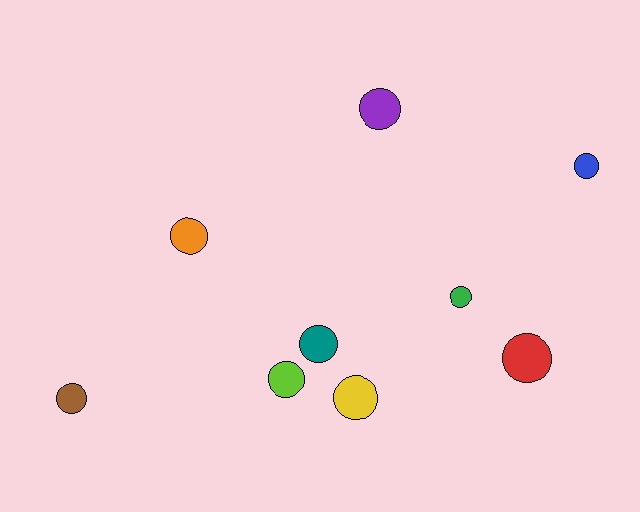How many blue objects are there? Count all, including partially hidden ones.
There is 1 blue object.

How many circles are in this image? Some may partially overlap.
There are 9 circles.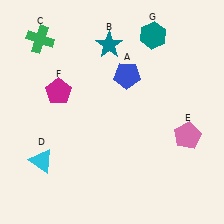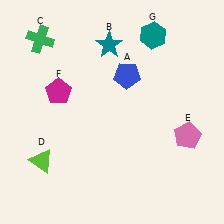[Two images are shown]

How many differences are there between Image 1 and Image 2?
There is 1 difference between the two images.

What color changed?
The triangle (D) changed from cyan in Image 1 to lime in Image 2.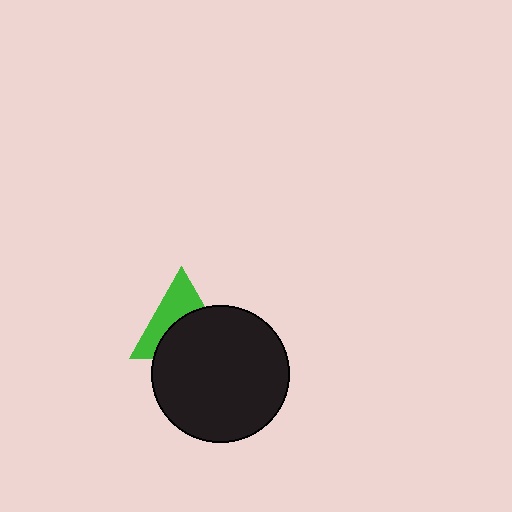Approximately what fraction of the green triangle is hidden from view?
Roughly 54% of the green triangle is hidden behind the black circle.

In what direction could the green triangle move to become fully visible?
The green triangle could move up. That would shift it out from behind the black circle entirely.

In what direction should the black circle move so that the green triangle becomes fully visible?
The black circle should move down. That is the shortest direction to clear the overlap and leave the green triangle fully visible.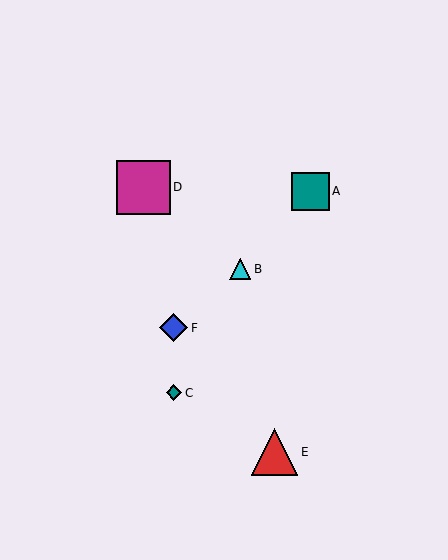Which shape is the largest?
The magenta square (labeled D) is the largest.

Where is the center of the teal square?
The center of the teal square is at (310, 191).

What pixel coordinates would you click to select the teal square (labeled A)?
Click at (310, 191) to select the teal square A.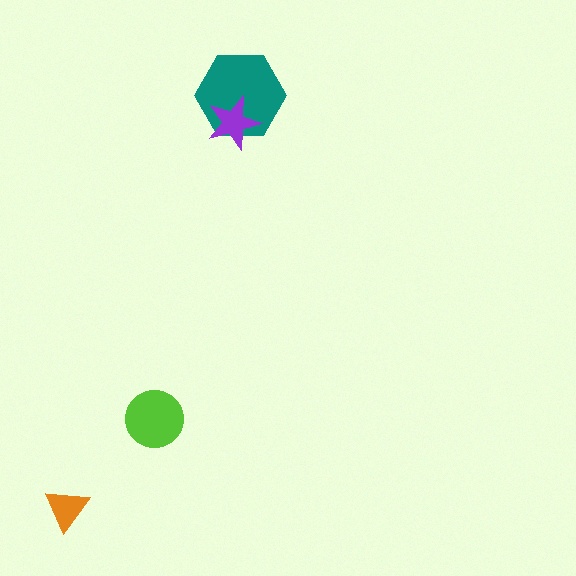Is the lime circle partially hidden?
No, no other shape covers it.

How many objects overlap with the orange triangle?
0 objects overlap with the orange triangle.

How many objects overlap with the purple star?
1 object overlaps with the purple star.